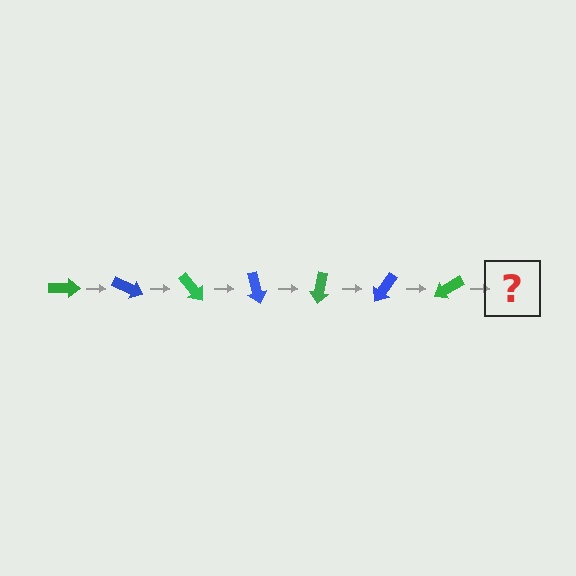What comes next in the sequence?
The next element should be a blue arrow, rotated 175 degrees from the start.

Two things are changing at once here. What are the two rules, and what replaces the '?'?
The two rules are that it rotates 25 degrees each step and the color cycles through green and blue. The '?' should be a blue arrow, rotated 175 degrees from the start.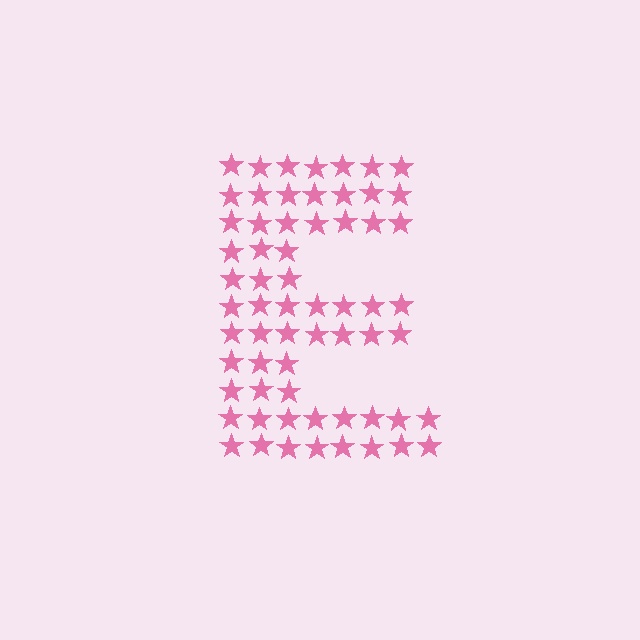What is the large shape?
The large shape is the letter E.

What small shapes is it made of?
It is made of small stars.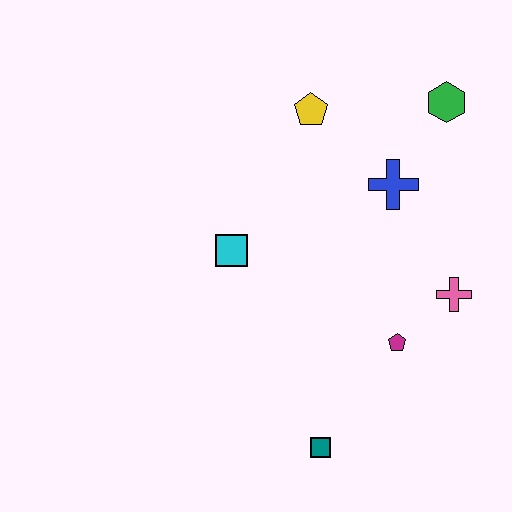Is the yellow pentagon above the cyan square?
Yes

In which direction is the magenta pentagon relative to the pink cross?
The magenta pentagon is to the left of the pink cross.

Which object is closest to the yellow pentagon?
The blue cross is closest to the yellow pentagon.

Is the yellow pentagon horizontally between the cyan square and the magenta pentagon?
Yes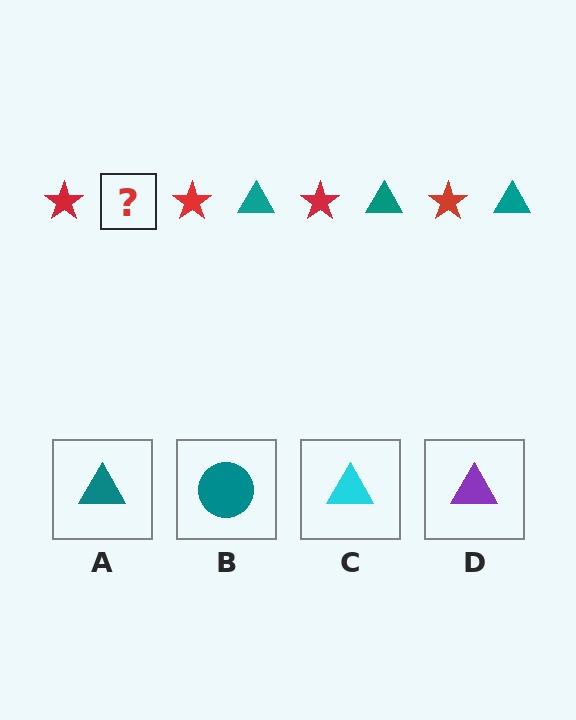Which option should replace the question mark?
Option A.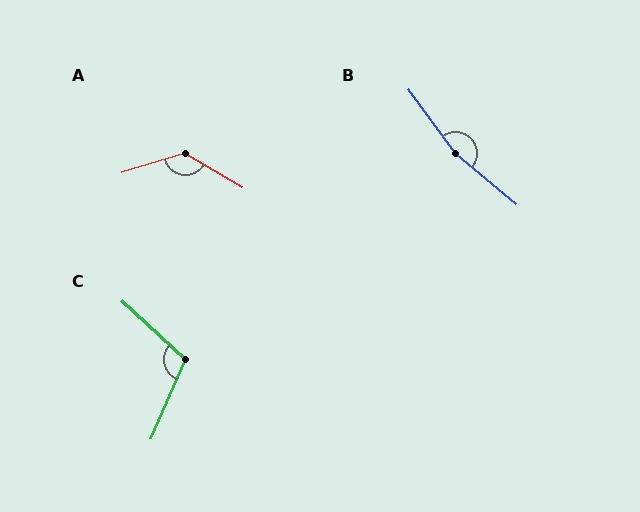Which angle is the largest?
B, at approximately 166 degrees.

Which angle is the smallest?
C, at approximately 109 degrees.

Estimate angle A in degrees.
Approximately 133 degrees.